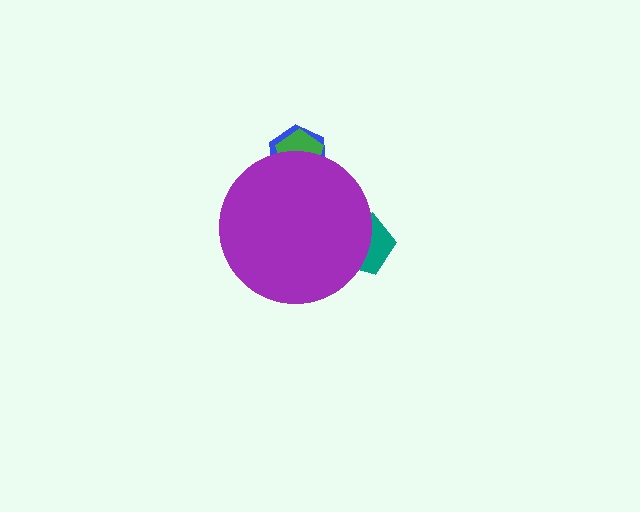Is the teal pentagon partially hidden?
Yes, the teal pentagon is partially hidden behind the purple circle.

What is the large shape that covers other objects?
A purple circle.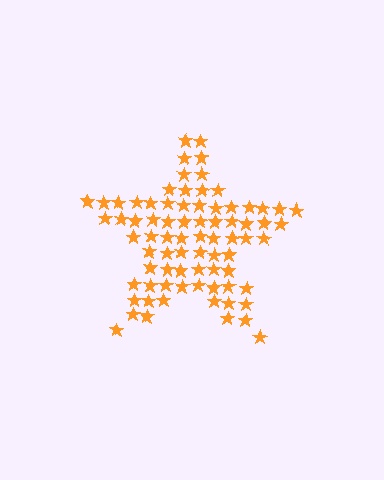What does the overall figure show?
The overall figure shows a star.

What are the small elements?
The small elements are stars.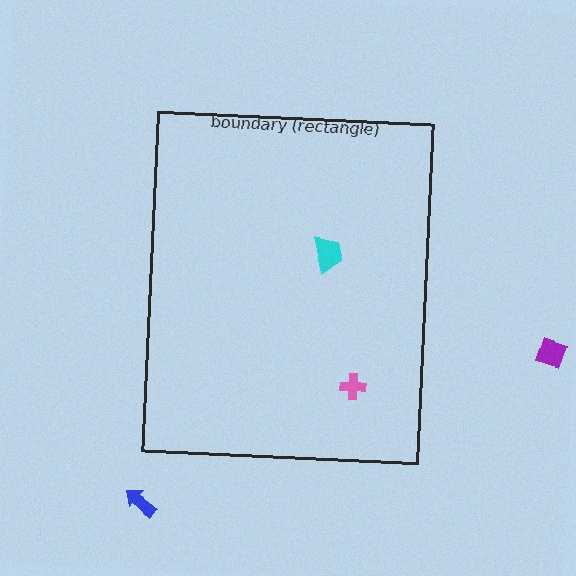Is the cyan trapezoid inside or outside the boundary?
Inside.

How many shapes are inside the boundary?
2 inside, 2 outside.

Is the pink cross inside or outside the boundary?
Inside.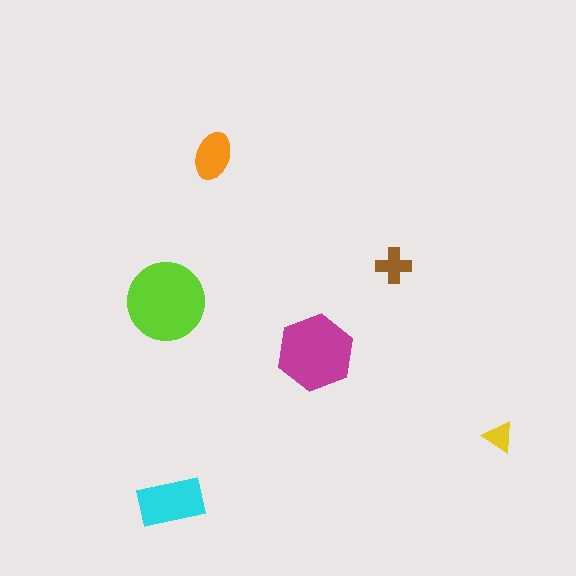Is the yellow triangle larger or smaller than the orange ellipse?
Smaller.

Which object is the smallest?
The yellow triangle.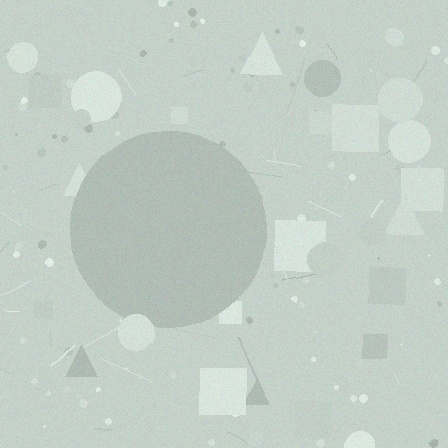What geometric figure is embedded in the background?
A circle is embedded in the background.